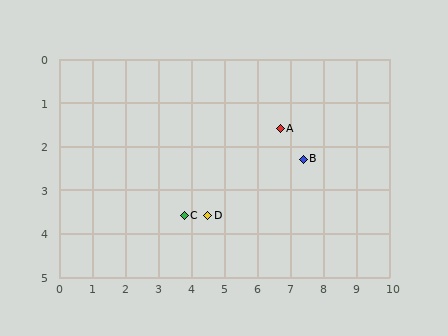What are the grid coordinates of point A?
Point A is at approximately (6.7, 1.6).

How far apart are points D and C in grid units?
Points D and C are about 0.7 grid units apart.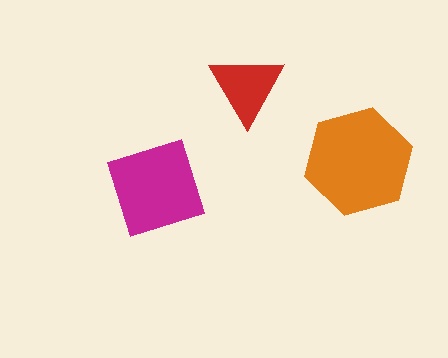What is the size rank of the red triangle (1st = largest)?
3rd.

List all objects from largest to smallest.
The orange hexagon, the magenta square, the red triangle.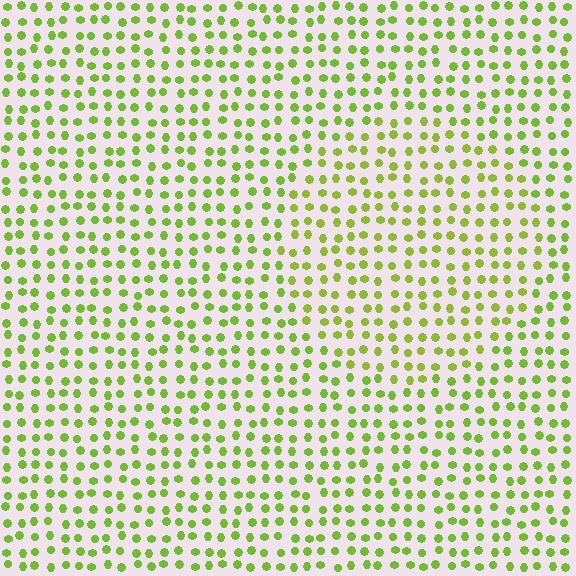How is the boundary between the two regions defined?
The boundary is defined purely by a slight shift in hue (about 12 degrees). Spacing, size, and orientation are identical on both sides.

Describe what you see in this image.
The image is filled with small lime elements in a uniform arrangement. A circle-shaped region is visible where the elements are tinted to a slightly different hue, forming a subtle color boundary.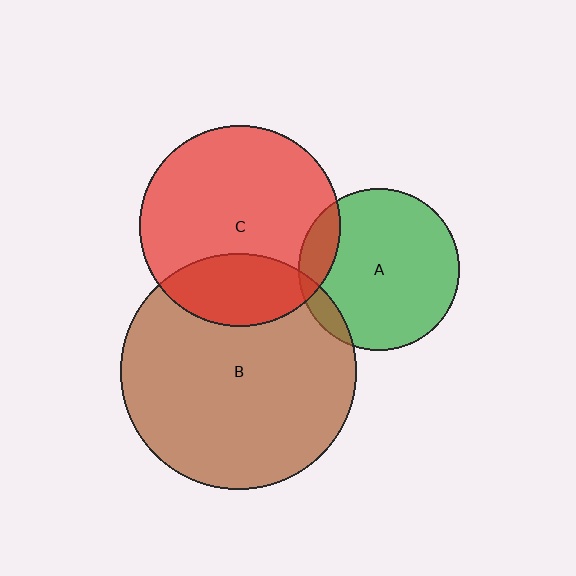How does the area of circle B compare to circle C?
Approximately 1.4 times.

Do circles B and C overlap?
Yes.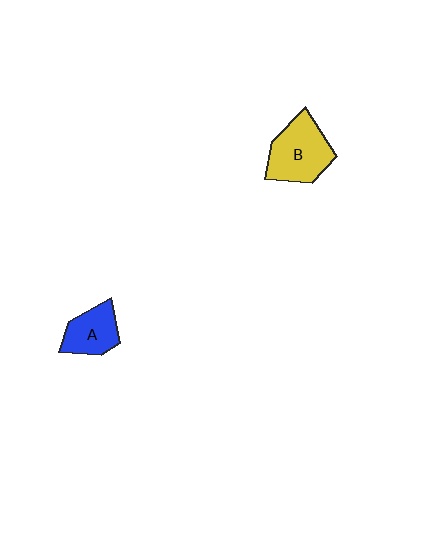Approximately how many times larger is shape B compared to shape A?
Approximately 1.5 times.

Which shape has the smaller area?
Shape A (blue).